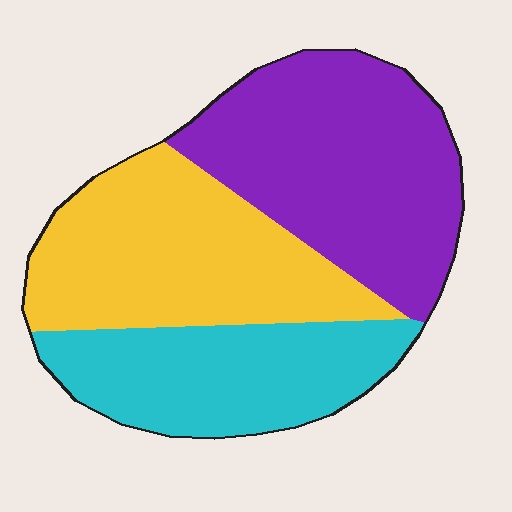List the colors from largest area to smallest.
From largest to smallest: purple, yellow, cyan.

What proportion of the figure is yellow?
Yellow takes up about one third (1/3) of the figure.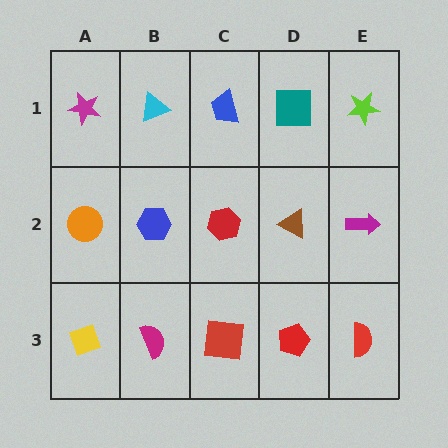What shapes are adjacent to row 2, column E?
A lime star (row 1, column E), a red semicircle (row 3, column E), a brown triangle (row 2, column D).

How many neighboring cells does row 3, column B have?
3.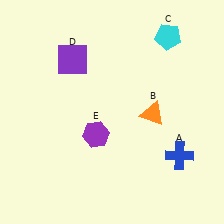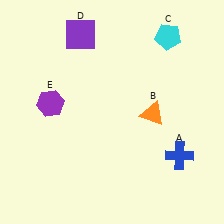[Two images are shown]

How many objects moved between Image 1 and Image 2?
2 objects moved between the two images.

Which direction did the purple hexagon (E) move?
The purple hexagon (E) moved left.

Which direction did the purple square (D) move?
The purple square (D) moved up.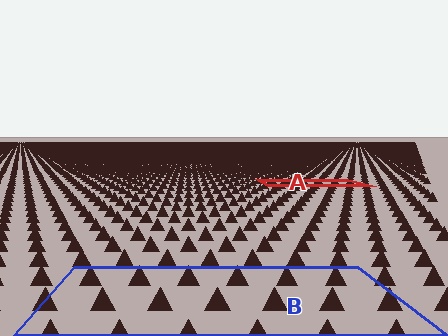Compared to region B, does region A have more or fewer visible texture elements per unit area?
Region A has more texture elements per unit area — they are packed more densely because it is farther away.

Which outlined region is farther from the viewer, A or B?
Region A is farther from the viewer — the texture elements inside it appear smaller and more densely packed.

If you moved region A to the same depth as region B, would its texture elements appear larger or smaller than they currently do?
They would appear larger. At a closer depth, the same texture elements are projected at a bigger on-screen size.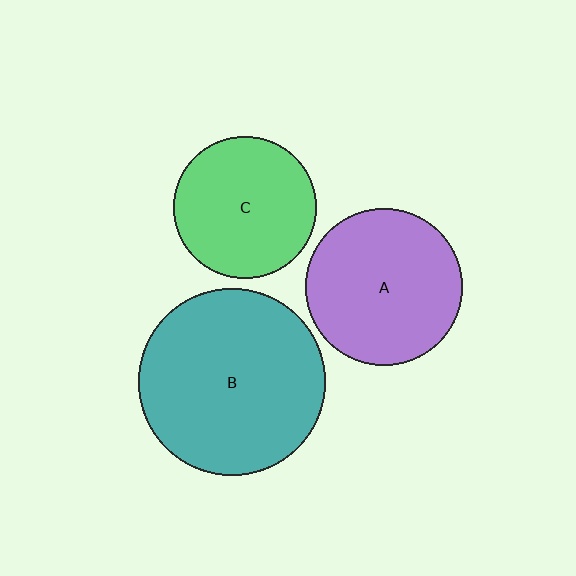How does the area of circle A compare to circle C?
Approximately 1.2 times.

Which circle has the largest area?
Circle B (teal).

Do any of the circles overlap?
No, none of the circles overlap.